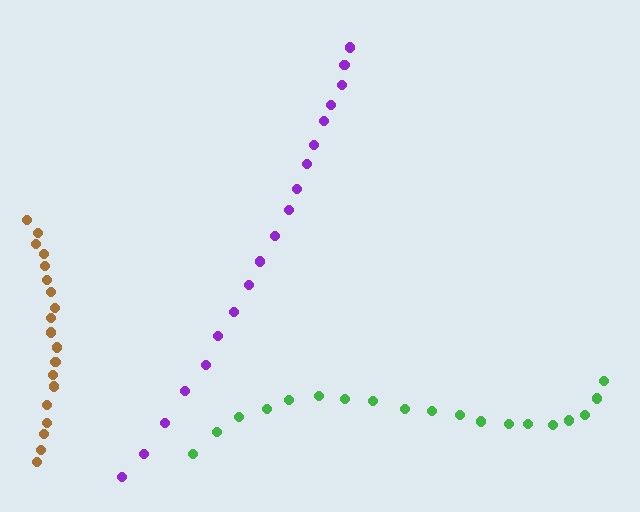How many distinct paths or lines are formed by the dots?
There are 3 distinct paths.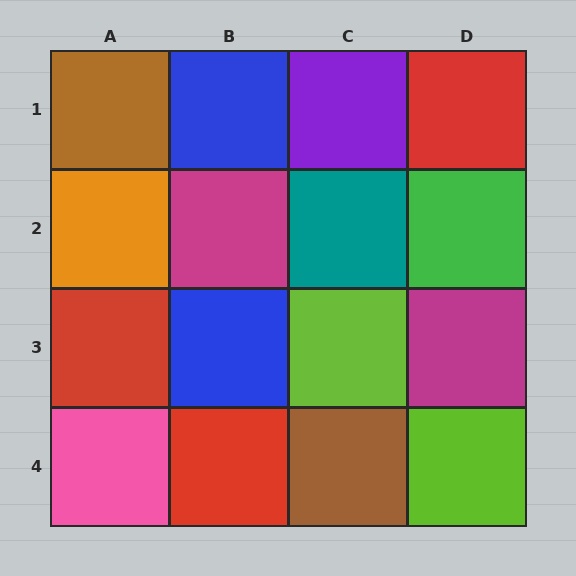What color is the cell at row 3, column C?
Lime.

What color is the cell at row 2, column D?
Green.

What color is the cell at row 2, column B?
Magenta.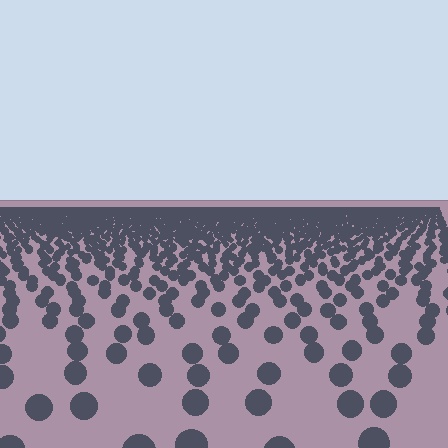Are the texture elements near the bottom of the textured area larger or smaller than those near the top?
Larger. Near the bottom, elements are closer to the viewer and appear at a bigger on-screen size.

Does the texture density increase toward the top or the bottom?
Density increases toward the top.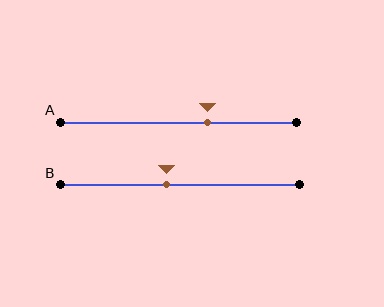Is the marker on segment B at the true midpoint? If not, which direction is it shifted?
No, the marker on segment B is shifted to the left by about 5% of the segment length.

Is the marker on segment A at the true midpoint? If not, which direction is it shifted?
No, the marker on segment A is shifted to the right by about 12% of the segment length.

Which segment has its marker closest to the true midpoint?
Segment B has its marker closest to the true midpoint.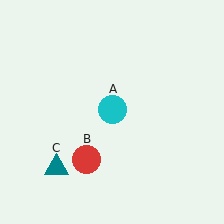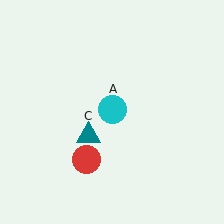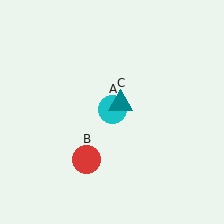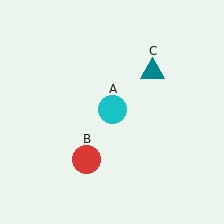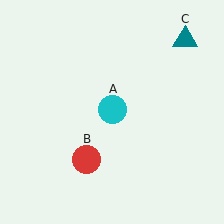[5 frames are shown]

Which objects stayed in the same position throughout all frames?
Cyan circle (object A) and red circle (object B) remained stationary.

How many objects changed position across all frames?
1 object changed position: teal triangle (object C).